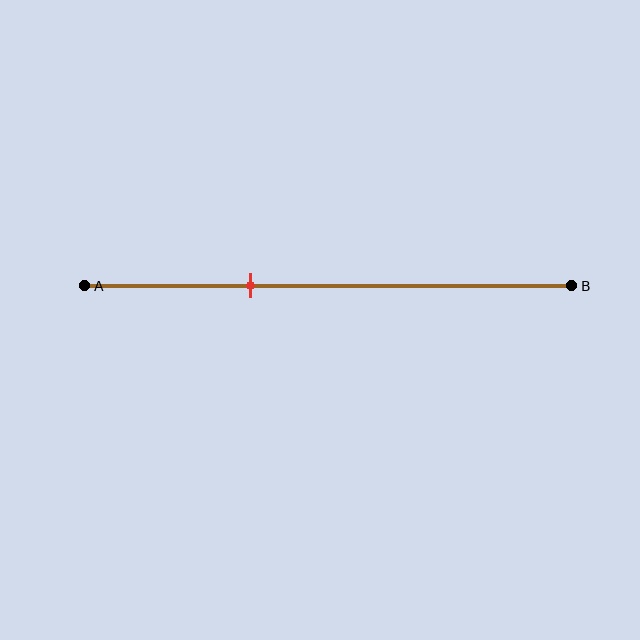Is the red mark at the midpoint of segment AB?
No, the mark is at about 35% from A, not at the 50% midpoint.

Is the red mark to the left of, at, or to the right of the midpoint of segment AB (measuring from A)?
The red mark is to the left of the midpoint of segment AB.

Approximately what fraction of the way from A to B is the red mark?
The red mark is approximately 35% of the way from A to B.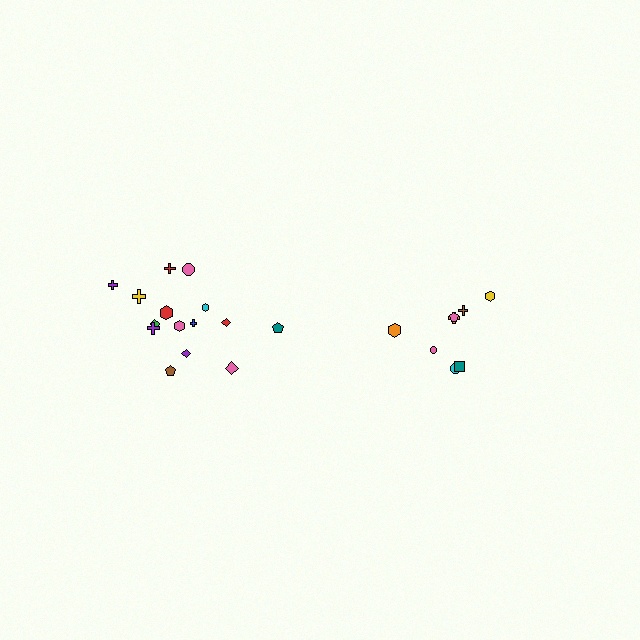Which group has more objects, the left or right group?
The left group.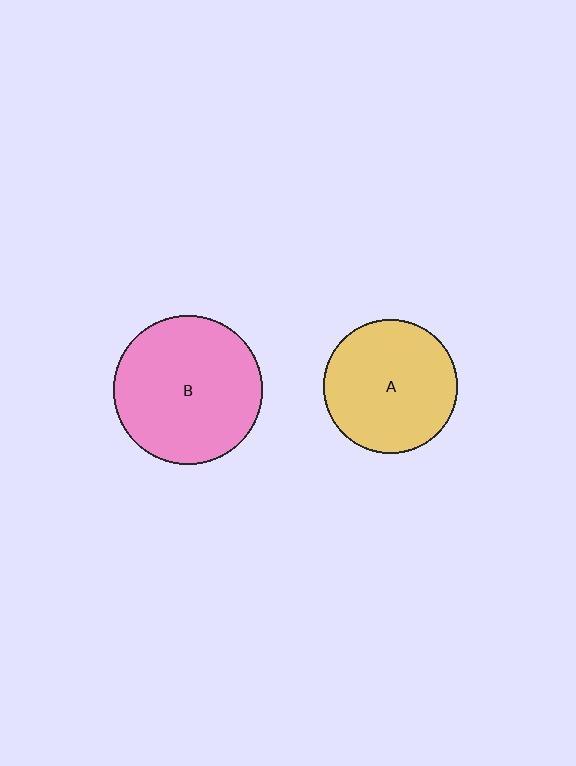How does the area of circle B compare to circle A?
Approximately 1.2 times.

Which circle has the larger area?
Circle B (pink).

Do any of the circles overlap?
No, none of the circles overlap.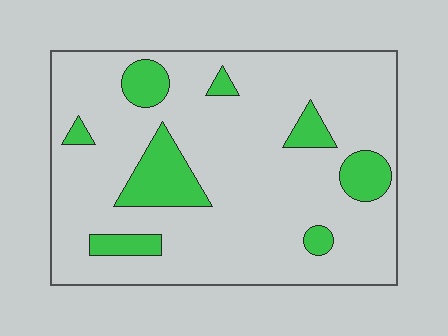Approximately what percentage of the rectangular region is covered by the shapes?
Approximately 15%.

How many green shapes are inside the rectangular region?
8.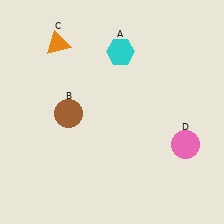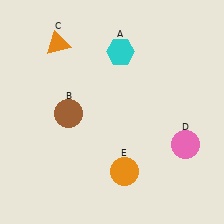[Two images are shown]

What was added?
An orange circle (E) was added in Image 2.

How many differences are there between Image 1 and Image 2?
There is 1 difference between the two images.